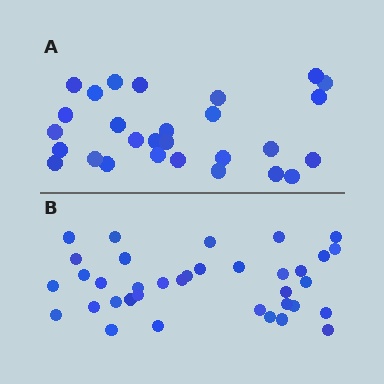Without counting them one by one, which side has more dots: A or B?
Region B (the bottom region) has more dots.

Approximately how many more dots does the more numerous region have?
Region B has roughly 8 or so more dots than region A.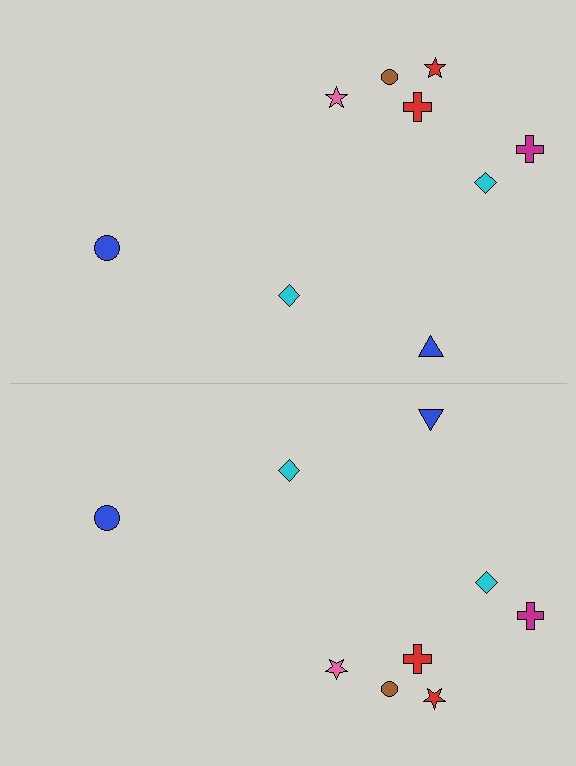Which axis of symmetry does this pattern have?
The pattern has a horizontal axis of symmetry running through the center of the image.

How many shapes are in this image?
There are 18 shapes in this image.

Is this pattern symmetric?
Yes, this pattern has bilateral (reflection) symmetry.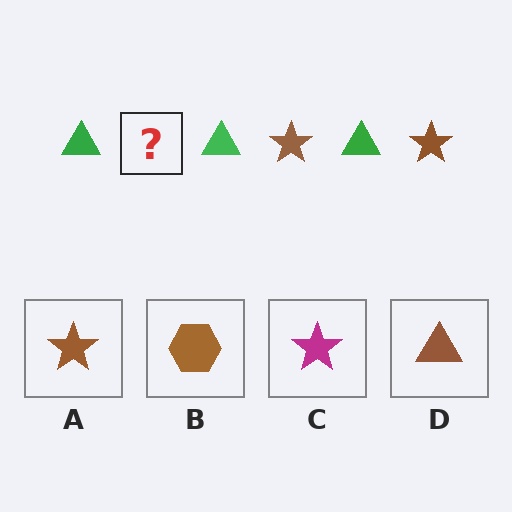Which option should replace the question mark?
Option A.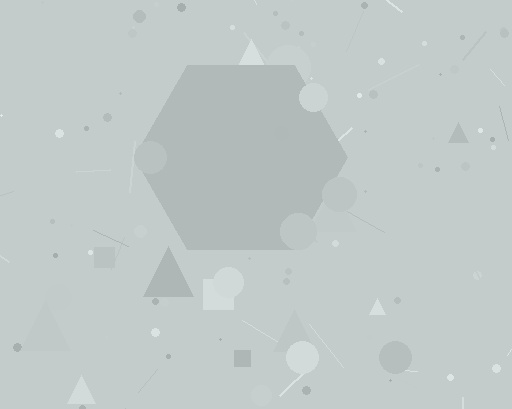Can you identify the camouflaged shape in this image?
The camouflaged shape is a hexagon.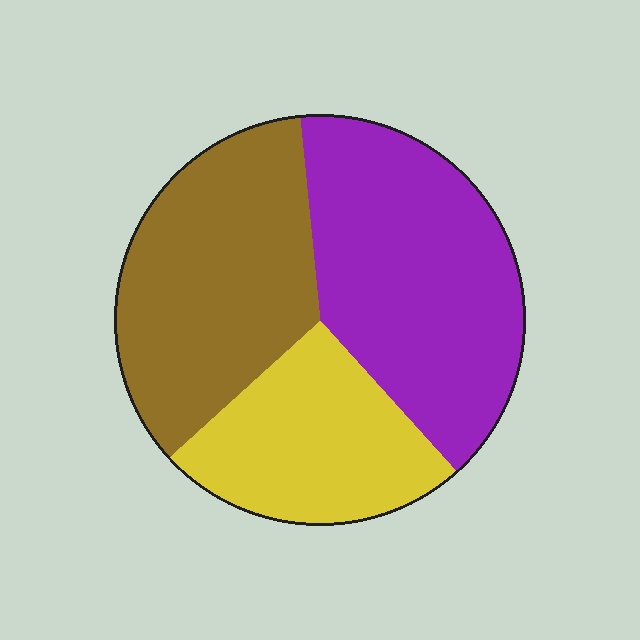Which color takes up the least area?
Yellow, at roughly 25%.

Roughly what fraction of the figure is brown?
Brown takes up about one third (1/3) of the figure.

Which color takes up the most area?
Purple, at roughly 40%.